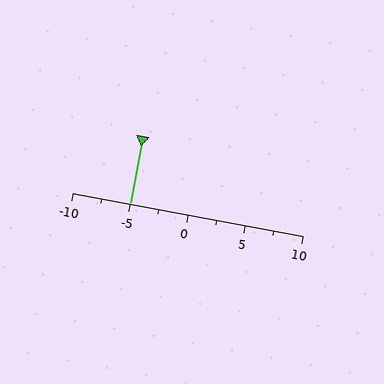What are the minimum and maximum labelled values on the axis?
The axis runs from -10 to 10.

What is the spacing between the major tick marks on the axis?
The major ticks are spaced 5 apart.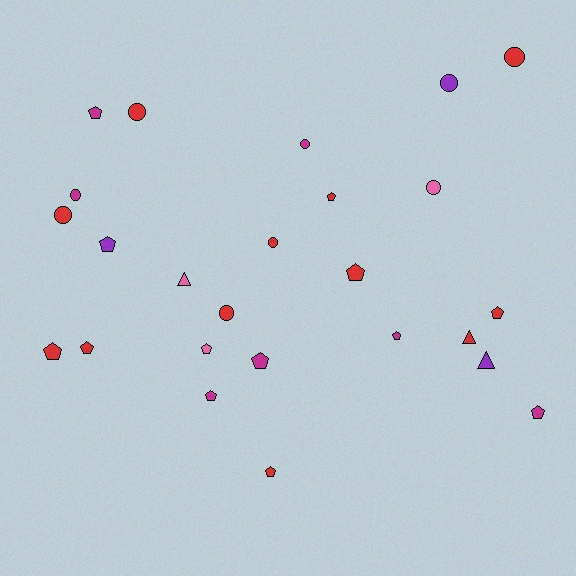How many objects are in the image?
There are 25 objects.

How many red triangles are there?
There is 1 red triangle.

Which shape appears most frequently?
Pentagon, with 13 objects.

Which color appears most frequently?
Red, with 12 objects.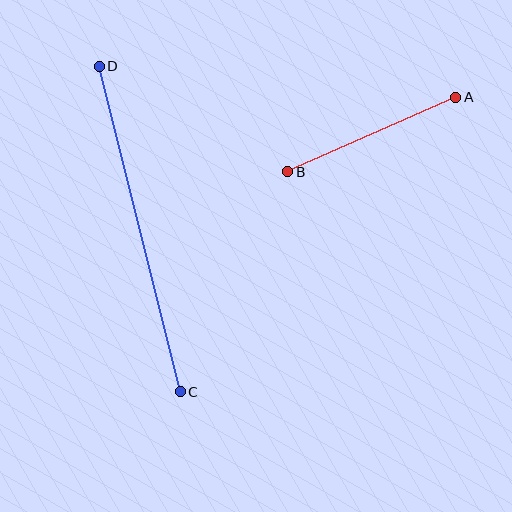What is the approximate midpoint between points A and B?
The midpoint is at approximately (372, 134) pixels.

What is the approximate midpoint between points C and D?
The midpoint is at approximately (140, 229) pixels.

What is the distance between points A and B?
The distance is approximately 184 pixels.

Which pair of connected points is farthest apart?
Points C and D are farthest apart.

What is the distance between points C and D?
The distance is approximately 335 pixels.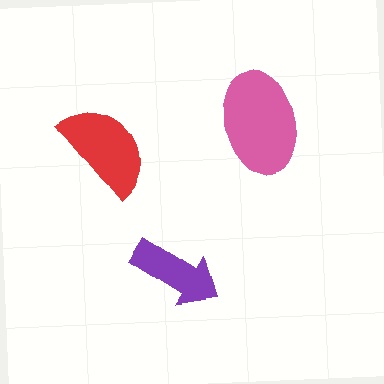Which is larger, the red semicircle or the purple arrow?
The red semicircle.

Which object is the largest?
The pink ellipse.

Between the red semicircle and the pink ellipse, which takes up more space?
The pink ellipse.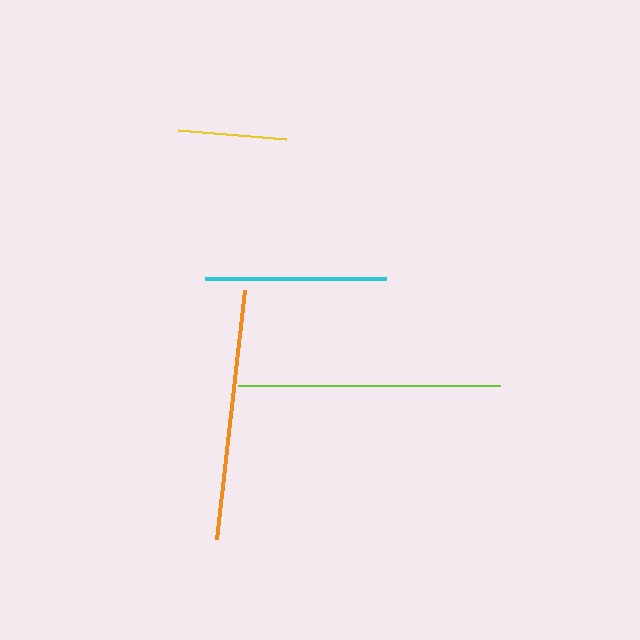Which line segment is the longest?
The lime line is the longest at approximately 262 pixels.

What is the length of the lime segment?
The lime segment is approximately 262 pixels long.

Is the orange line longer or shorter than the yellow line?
The orange line is longer than the yellow line.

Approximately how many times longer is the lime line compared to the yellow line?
The lime line is approximately 2.4 times the length of the yellow line.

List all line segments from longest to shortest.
From longest to shortest: lime, orange, cyan, yellow.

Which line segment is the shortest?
The yellow line is the shortest at approximately 108 pixels.